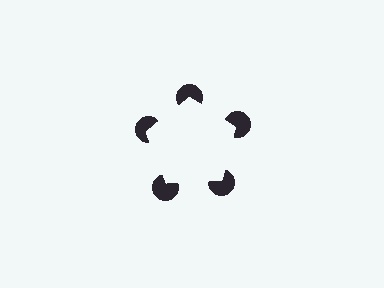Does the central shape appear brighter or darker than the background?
It typically appears slightly brighter than the background, even though no actual brightness change is drawn.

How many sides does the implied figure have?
5 sides.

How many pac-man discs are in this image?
There are 5 — one at each vertex of the illusory pentagon.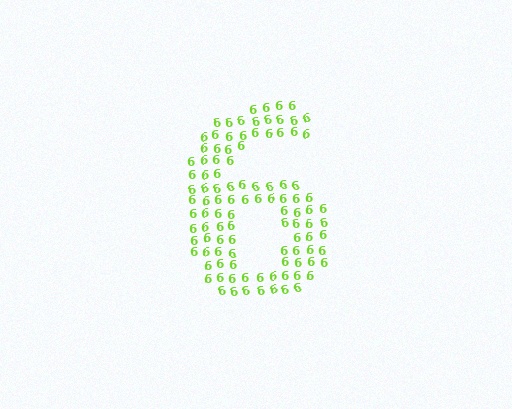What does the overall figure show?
The overall figure shows the digit 6.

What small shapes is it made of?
It is made of small digit 6's.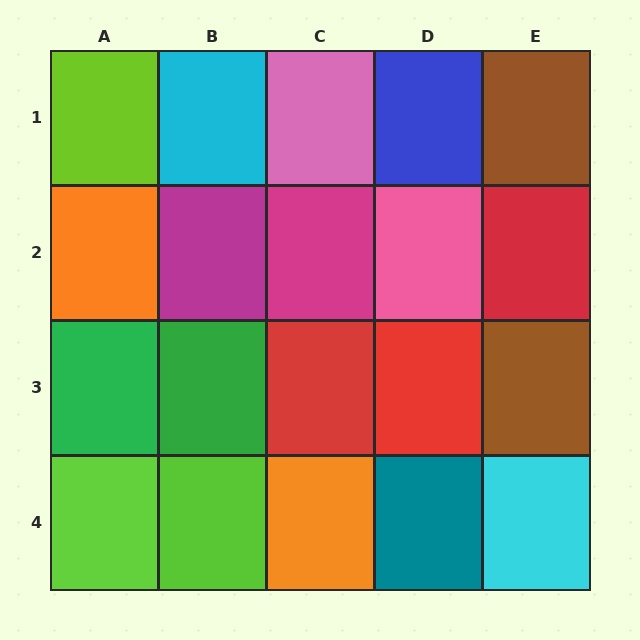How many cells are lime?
3 cells are lime.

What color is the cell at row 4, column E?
Cyan.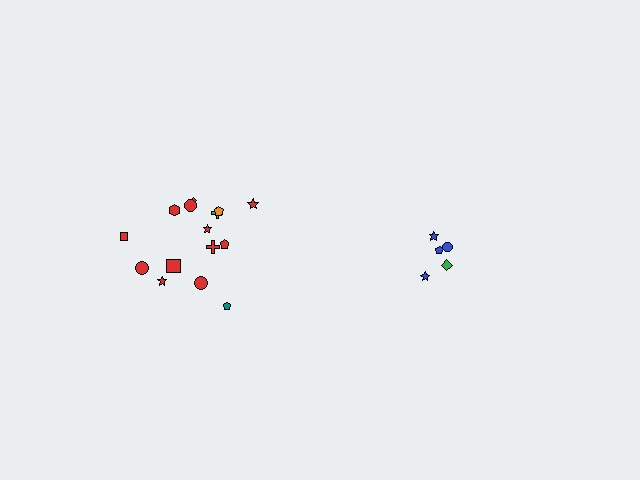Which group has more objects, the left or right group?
The left group.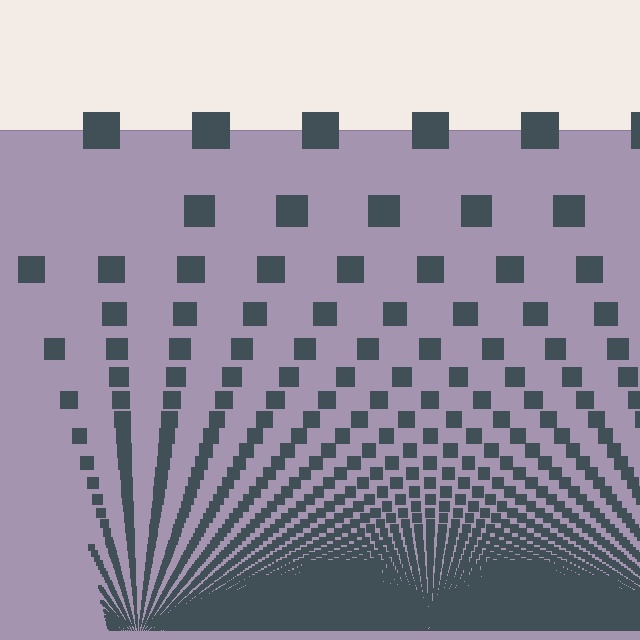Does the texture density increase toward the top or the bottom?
Density increases toward the bottom.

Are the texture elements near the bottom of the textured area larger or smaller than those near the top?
Smaller. The gradient is inverted — elements near the bottom are smaller and denser.